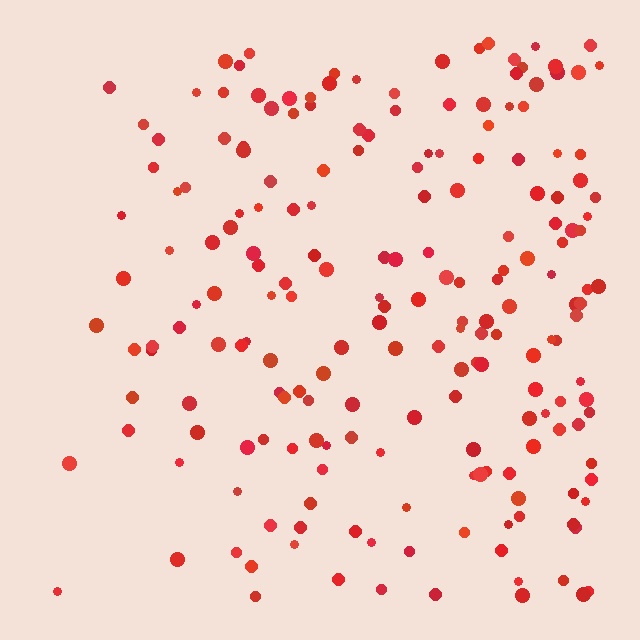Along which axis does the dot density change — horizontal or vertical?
Horizontal.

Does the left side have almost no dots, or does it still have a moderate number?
Still a moderate number, just noticeably fewer than the right.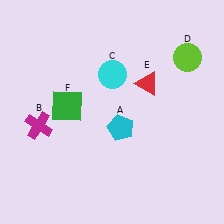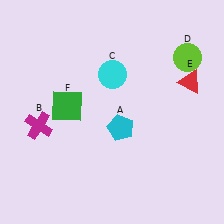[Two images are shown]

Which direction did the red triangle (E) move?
The red triangle (E) moved right.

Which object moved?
The red triangle (E) moved right.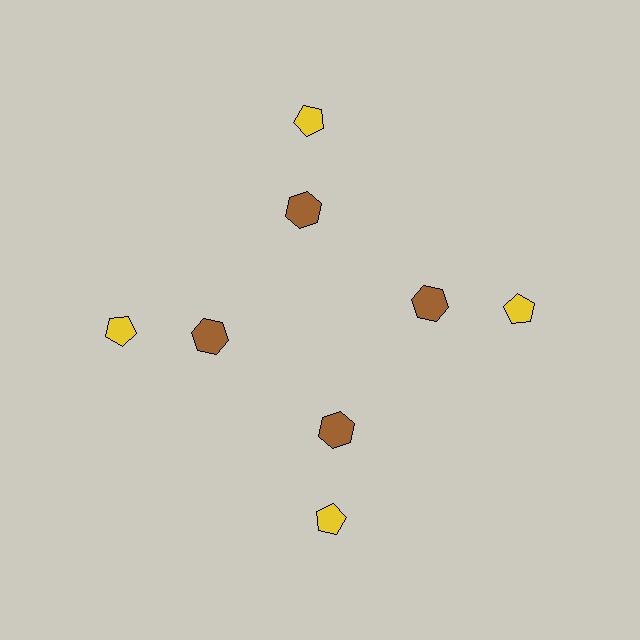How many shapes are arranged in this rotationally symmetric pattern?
There are 8 shapes, arranged in 4 groups of 2.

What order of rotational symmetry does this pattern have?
This pattern has 4-fold rotational symmetry.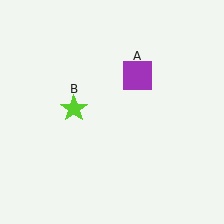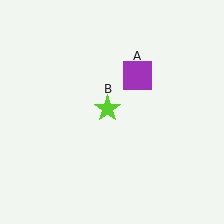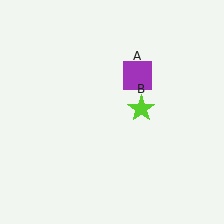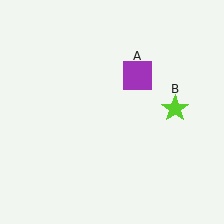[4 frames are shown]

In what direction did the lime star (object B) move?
The lime star (object B) moved right.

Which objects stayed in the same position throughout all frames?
Purple square (object A) remained stationary.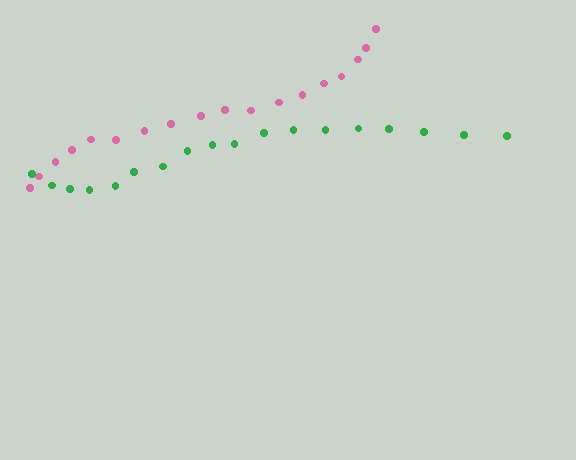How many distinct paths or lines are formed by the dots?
There are 2 distinct paths.